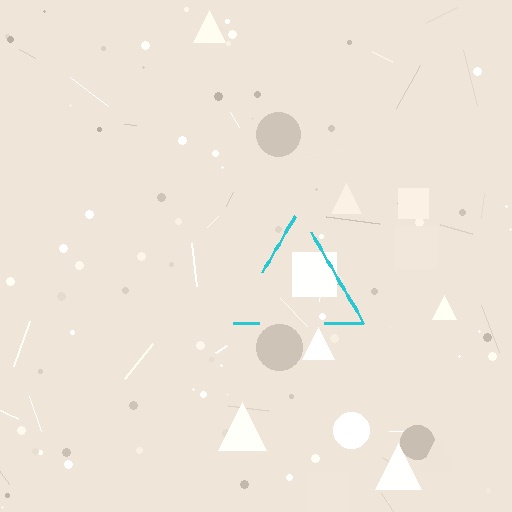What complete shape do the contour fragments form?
The contour fragments form a triangle.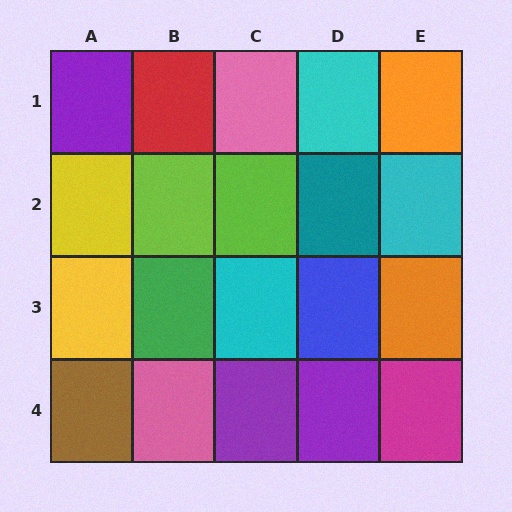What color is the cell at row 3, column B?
Green.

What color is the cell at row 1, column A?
Purple.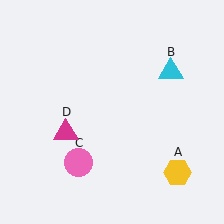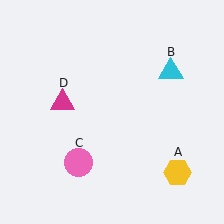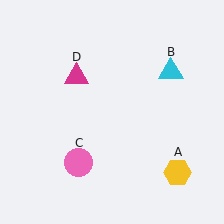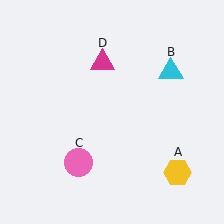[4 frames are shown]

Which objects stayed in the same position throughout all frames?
Yellow hexagon (object A) and cyan triangle (object B) and pink circle (object C) remained stationary.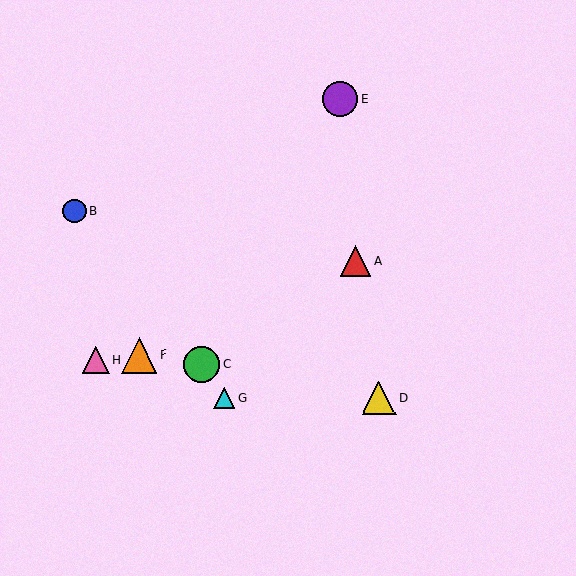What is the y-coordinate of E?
Object E is at y≈99.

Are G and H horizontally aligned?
No, G is at y≈398 and H is at y≈360.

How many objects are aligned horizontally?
2 objects (D, G) are aligned horizontally.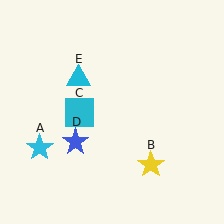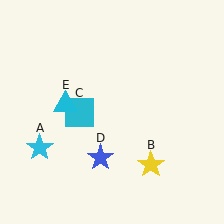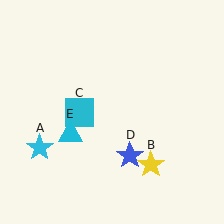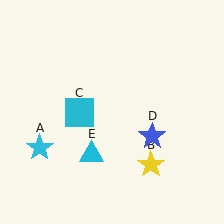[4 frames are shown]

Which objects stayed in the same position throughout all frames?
Cyan star (object A) and yellow star (object B) and cyan square (object C) remained stationary.